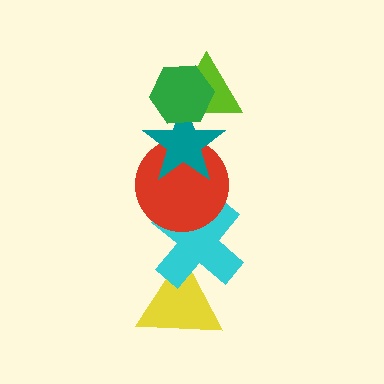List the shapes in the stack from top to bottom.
From top to bottom: the green hexagon, the lime triangle, the teal star, the red circle, the cyan cross, the yellow triangle.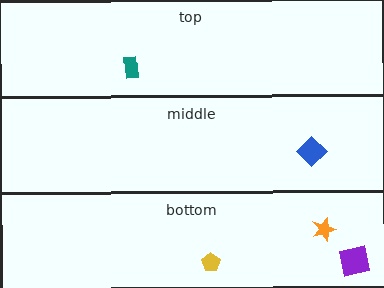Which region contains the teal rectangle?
The top region.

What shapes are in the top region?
The teal rectangle.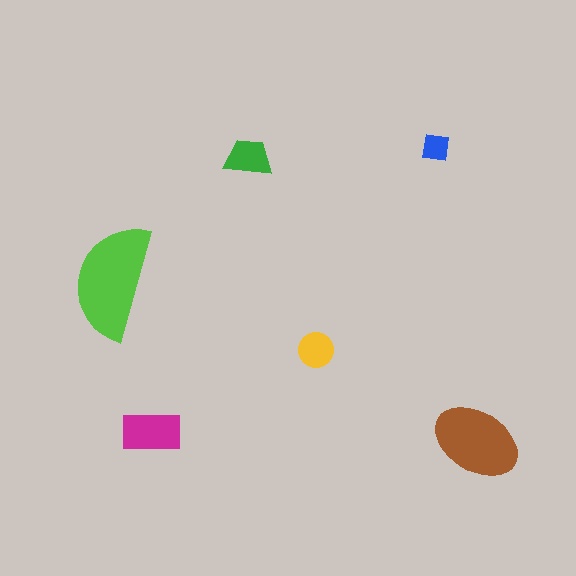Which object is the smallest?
The blue square.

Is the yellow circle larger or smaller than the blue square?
Larger.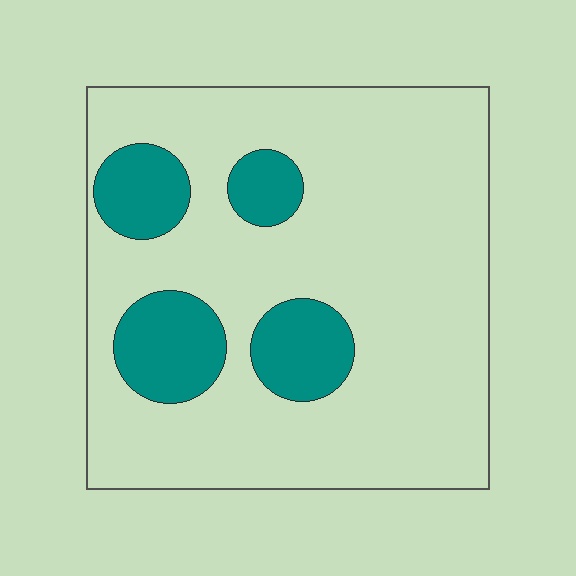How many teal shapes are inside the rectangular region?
4.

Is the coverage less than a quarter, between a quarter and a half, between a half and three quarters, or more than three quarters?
Less than a quarter.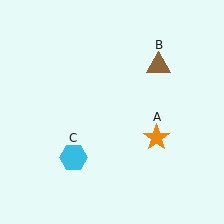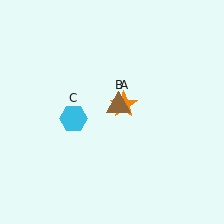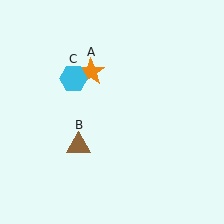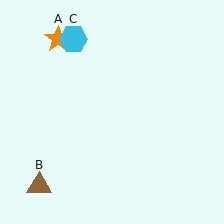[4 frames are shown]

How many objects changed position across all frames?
3 objects changed position: orange star (object A), brown triangle (object B), cyan hexagon (object C).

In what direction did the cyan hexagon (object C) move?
The cyan hexagon (object C) moved up.